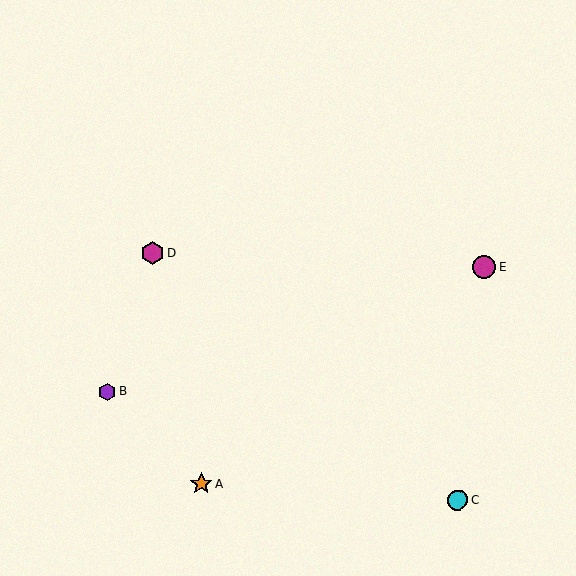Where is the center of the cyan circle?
The center of the cyan circle is at (458, 500).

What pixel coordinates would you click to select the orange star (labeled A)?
Click at (201, 484) to select the orange star A.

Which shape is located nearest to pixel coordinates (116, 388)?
The purple hexagon (labeled B) at (107, 391) is nearest to that location.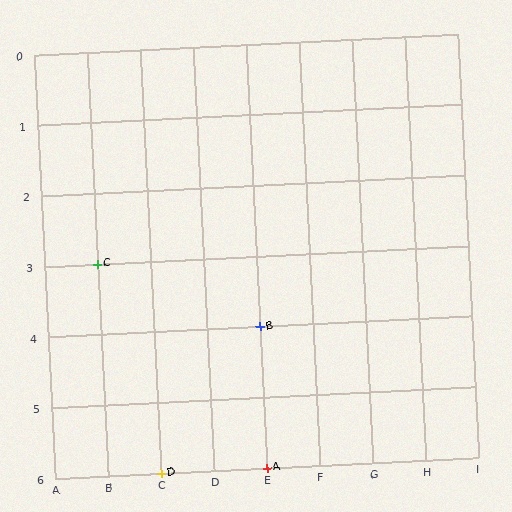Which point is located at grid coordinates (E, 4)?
Point B is at (E, 4).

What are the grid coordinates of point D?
Point D is at grid coordinates (C, 6).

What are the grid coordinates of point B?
Point B is at grid coordinates (E, 4).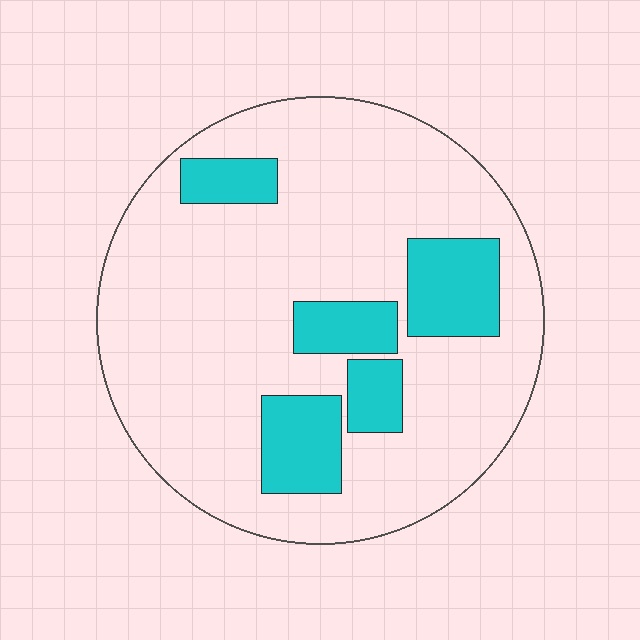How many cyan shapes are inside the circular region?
5.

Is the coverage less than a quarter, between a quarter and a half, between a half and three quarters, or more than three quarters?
Less than a quarter.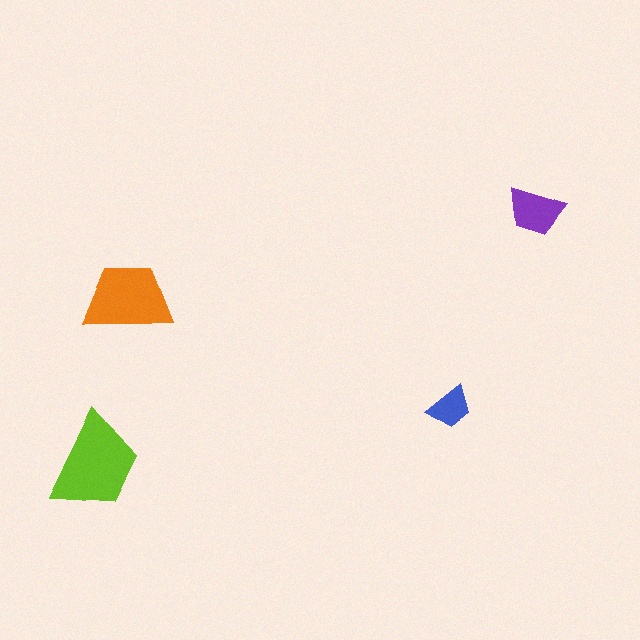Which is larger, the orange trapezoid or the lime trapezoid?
The lime one.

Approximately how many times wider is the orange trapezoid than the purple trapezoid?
About 1.5 times wider.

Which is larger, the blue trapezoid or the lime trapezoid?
The lime one.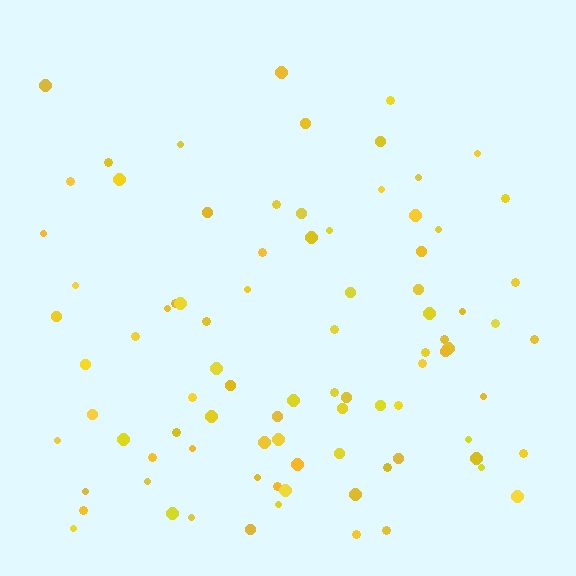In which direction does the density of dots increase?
From top to bottom, with the bottom side densest.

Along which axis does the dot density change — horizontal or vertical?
Vertical.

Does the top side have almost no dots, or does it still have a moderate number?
Still a moderate number, just noticeably fewer than the bottom.